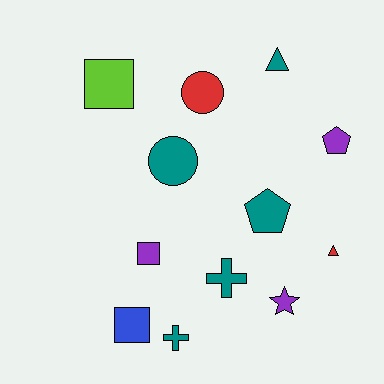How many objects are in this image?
There are 12 objects.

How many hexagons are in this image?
There are no hexagons.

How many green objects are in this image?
There are no green objects.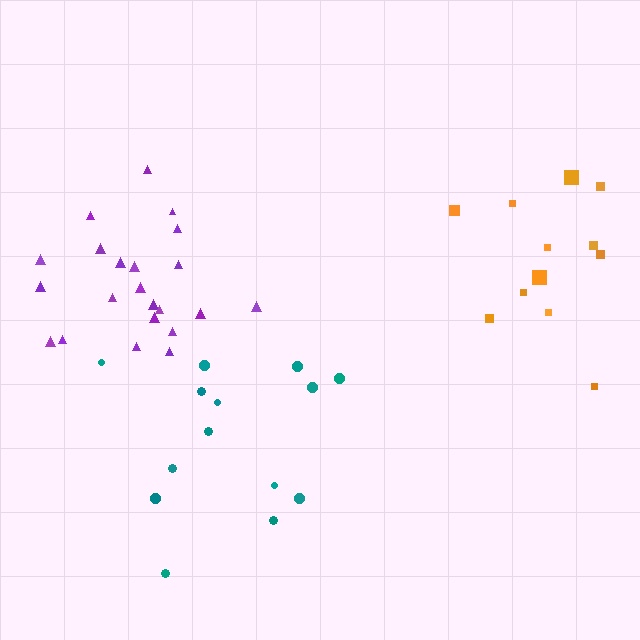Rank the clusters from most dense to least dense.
purple, orange, teal.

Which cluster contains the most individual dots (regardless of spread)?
Purple (22).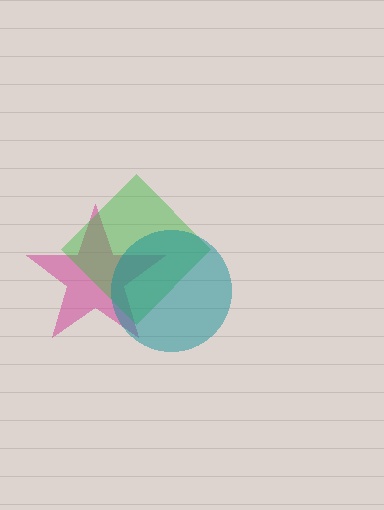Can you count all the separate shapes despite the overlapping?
Yes, there are 3 separate shapes.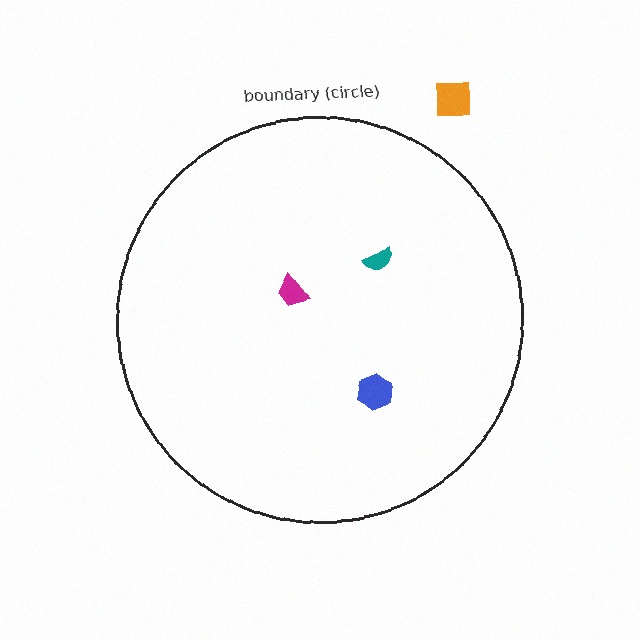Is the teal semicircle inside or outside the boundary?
Inside.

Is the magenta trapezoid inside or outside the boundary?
Inside.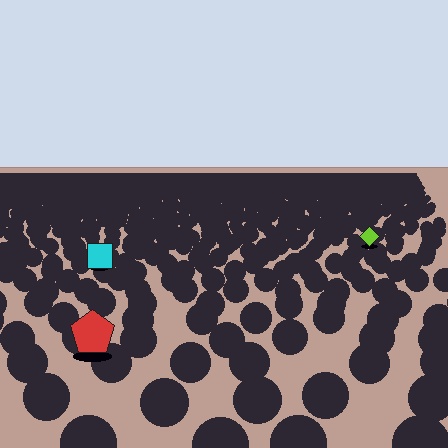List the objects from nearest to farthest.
From nearest to farthest: the red pentagon, the cyan square, the lime diamond.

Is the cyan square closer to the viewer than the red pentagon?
No. The red pentagon is closer — you can tell from the texture gradient: the ground texture is coarser near it.